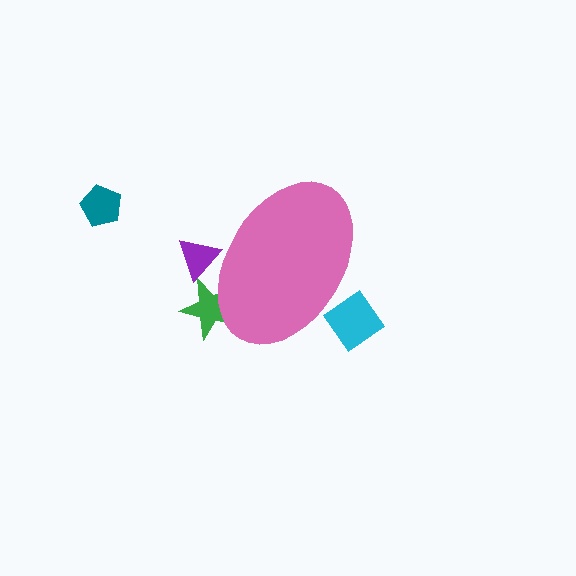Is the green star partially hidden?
Yes, the green star is partially hidden behind the pink ellipse.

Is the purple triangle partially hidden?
Yes, the purple triangle is partially hidden behind the pink ellipse.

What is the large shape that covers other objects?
A pink ellipse.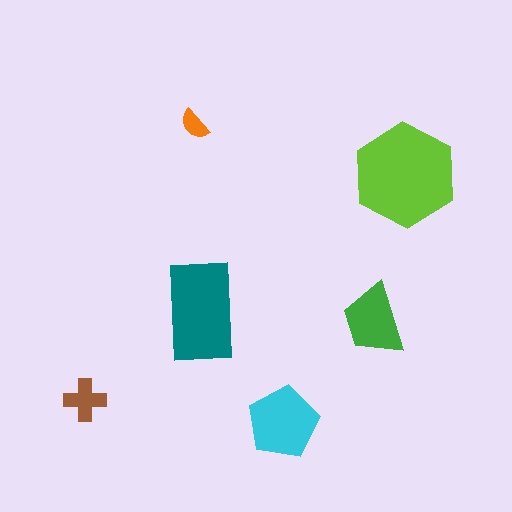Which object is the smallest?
The orange semicircle.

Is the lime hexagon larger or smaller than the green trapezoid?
Larger.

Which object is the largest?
The lime hexagon.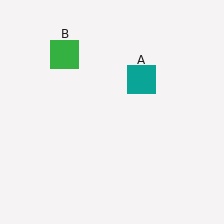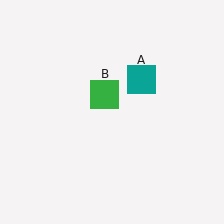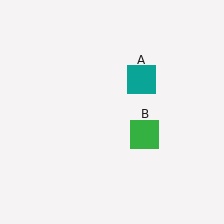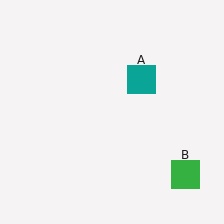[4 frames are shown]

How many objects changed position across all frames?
1 object changed position: green square (object B).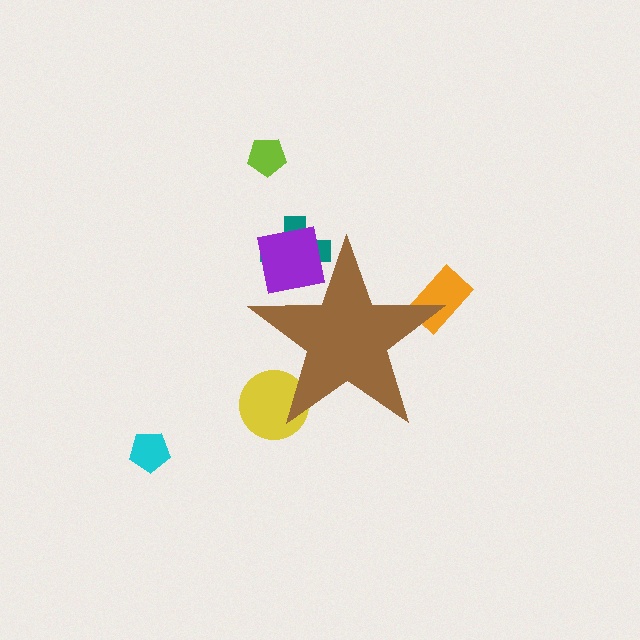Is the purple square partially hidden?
Yes, the purple square is partially hidden behind the brown star.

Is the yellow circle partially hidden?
Yes, the yellow circle is partially hidden behind the brown star.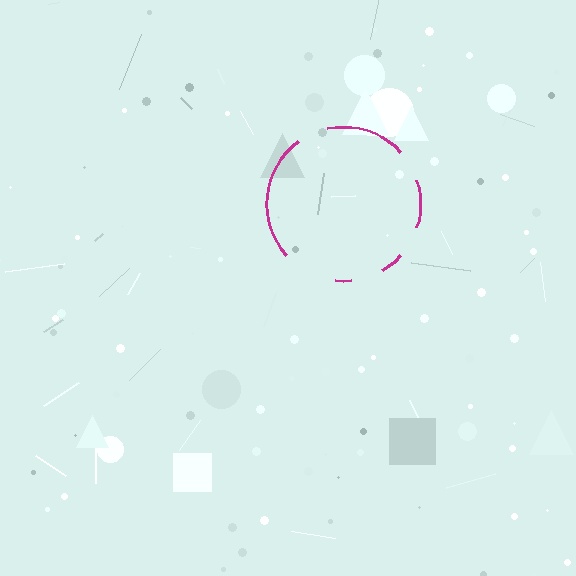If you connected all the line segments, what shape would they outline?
They would outline a circle.